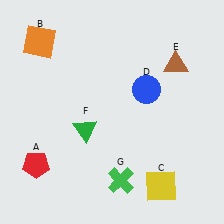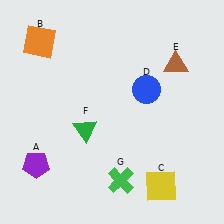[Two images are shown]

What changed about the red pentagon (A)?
In Image 1, A is red. In Image 2, it changed to purple.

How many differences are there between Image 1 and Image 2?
There is 1 difference between the two images.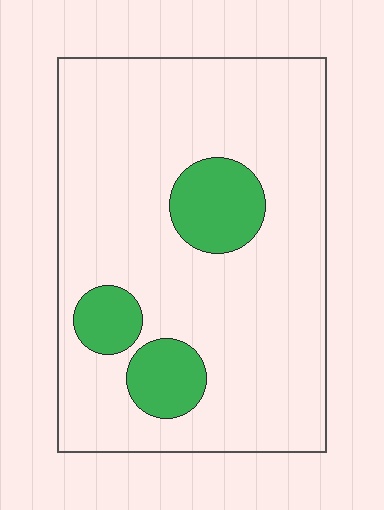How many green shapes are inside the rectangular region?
3.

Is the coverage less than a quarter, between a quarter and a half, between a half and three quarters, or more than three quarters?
Less than a quarter.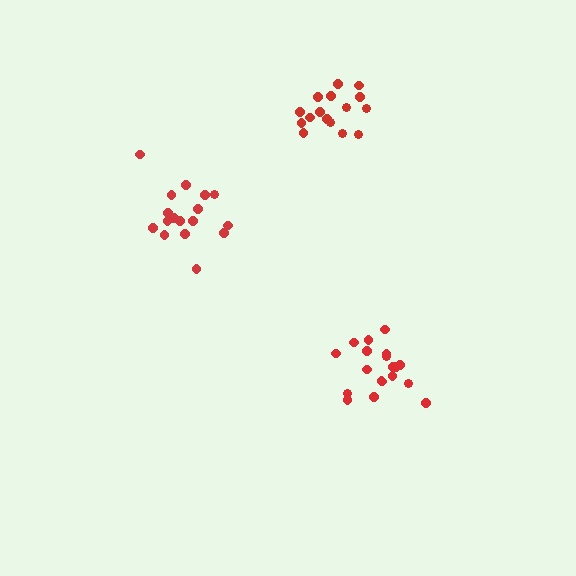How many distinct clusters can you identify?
There are 3 distinct clusters.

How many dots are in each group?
Group 1: 17 dots, Group 2: 19 dots, Group 3: 16 dots (52 total).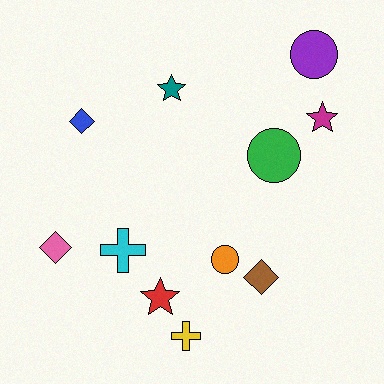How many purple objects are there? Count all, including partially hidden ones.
There is 1 purple object.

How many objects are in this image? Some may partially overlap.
There are 11 objects.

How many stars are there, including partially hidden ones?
There are 3 stars.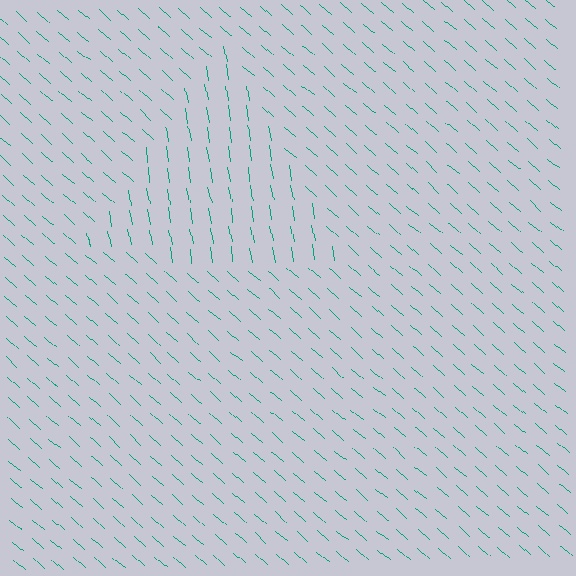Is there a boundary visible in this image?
Yes, there is a texture boundary formed by a change in line orientation.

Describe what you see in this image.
The image is filled with small teal line segments. A triangle region in the image has lines oriented differently from the surrounding lines, creating a visible texture boundary.